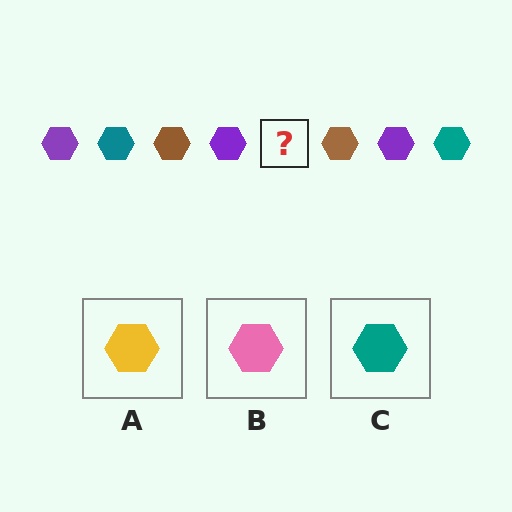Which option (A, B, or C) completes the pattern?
C.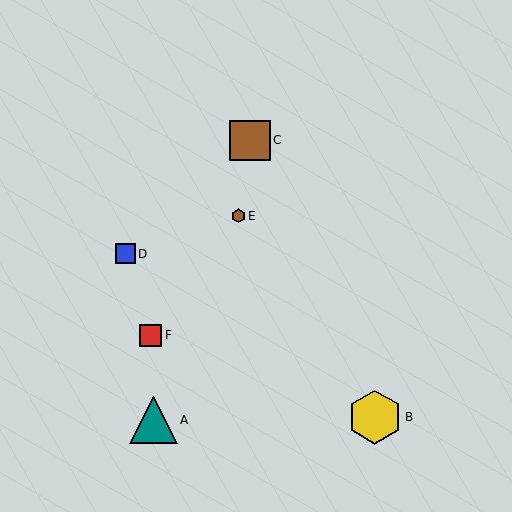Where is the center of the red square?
The center of the red square is at (151, 335).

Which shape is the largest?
The yellow hexagon (labeled B) is the largest.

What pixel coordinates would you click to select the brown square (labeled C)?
Click at (250, 140) to select the brown square C.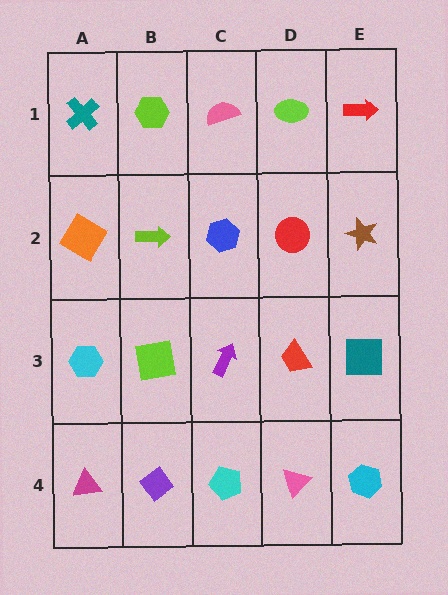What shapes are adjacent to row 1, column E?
A brown star (row 2, column E), a lime ellipse (row 1, column D).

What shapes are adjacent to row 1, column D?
A red circle (row 2, column D), a pink semicircle (row 1, column C), a red arrow (row 1, column E).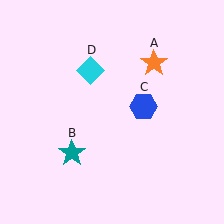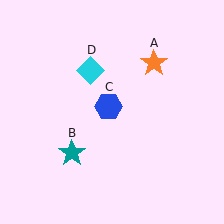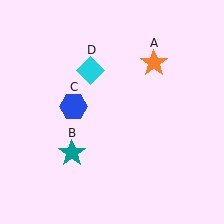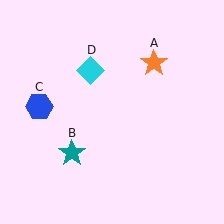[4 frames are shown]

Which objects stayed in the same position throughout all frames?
Orange star (object A) and teal star (object B) and cyan diamond (object D) remained stationary.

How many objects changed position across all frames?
1 object changed position: blue hexagon (object C).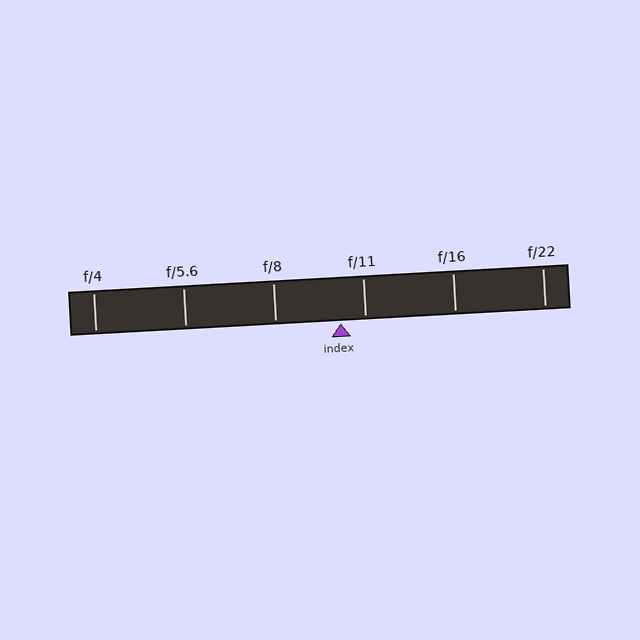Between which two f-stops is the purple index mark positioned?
The index mark is between f/8 and f/11.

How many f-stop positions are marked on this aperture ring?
There are 6 f-stop positions marked.